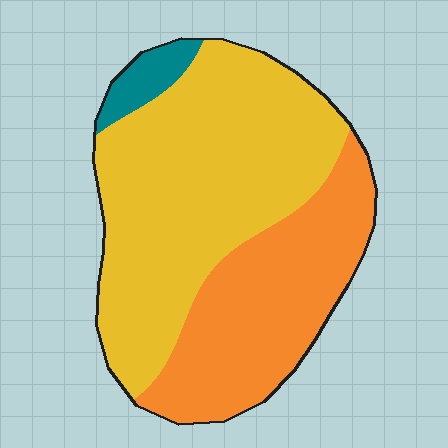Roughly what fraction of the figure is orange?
Orange takes up about three eighths (3/8) of the figure.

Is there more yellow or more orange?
Yellow.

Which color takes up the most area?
Yellow, at roughly 60%.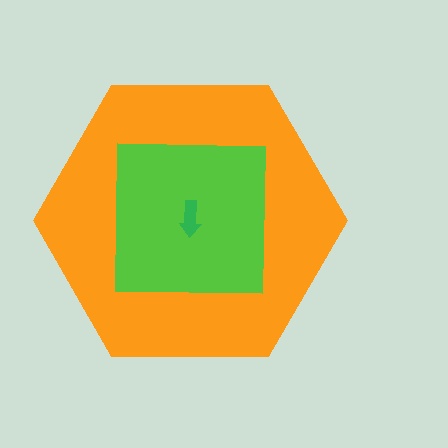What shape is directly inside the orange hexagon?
The lime square.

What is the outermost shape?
The orange hexagon.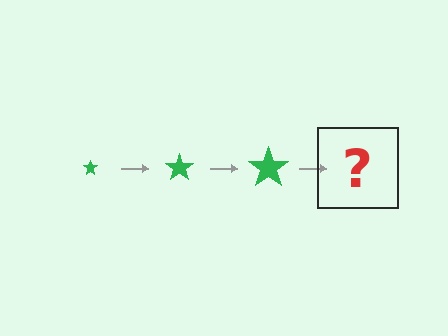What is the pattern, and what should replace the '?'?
The pattern is that the star gets progressively larger each step. The '?' should be a green star, larger than the previous one.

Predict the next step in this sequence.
The next step is a green star, larger than the previous one.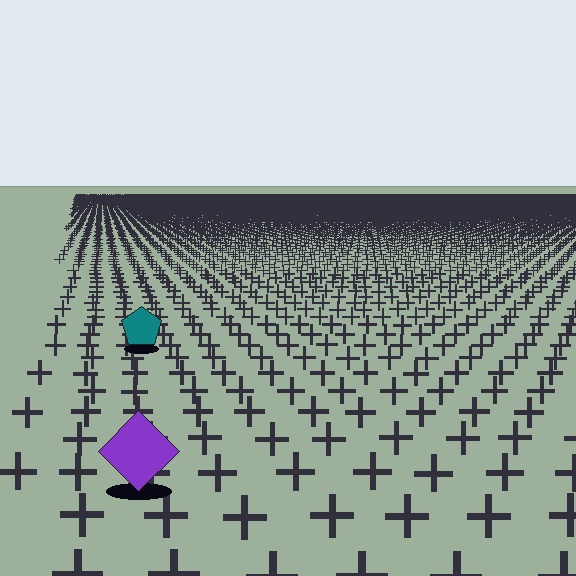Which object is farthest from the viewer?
The teal pentagon is farthest from the viewer. It appears smaller and the ground texture around it is denser.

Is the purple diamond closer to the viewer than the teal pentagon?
Yes. The purple diamond is closer — you can tell from the texture gradient: the ground texture is coarser near it.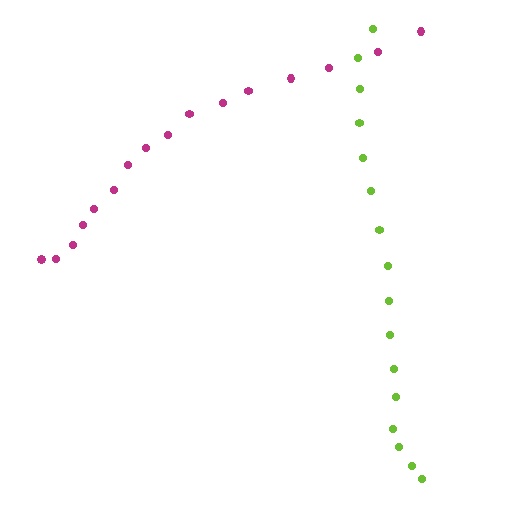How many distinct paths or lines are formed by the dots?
There are 2 distinct paths.